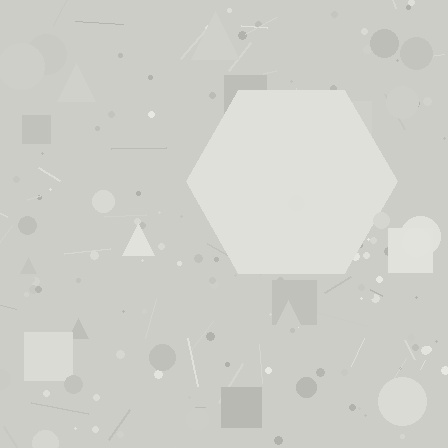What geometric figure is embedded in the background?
A hexagon is embedded in the background.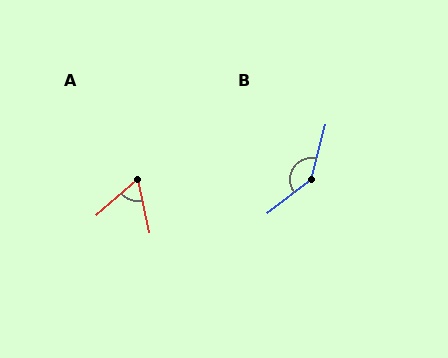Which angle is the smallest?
A, at approximately 61 degrees.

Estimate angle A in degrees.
Approximately 61 degrees.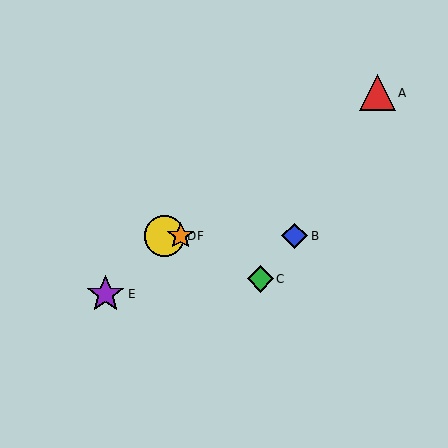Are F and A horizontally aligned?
No, F is at y≈236 and A is at y≈93.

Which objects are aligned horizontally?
Objects B, D, F are aligned horizontally.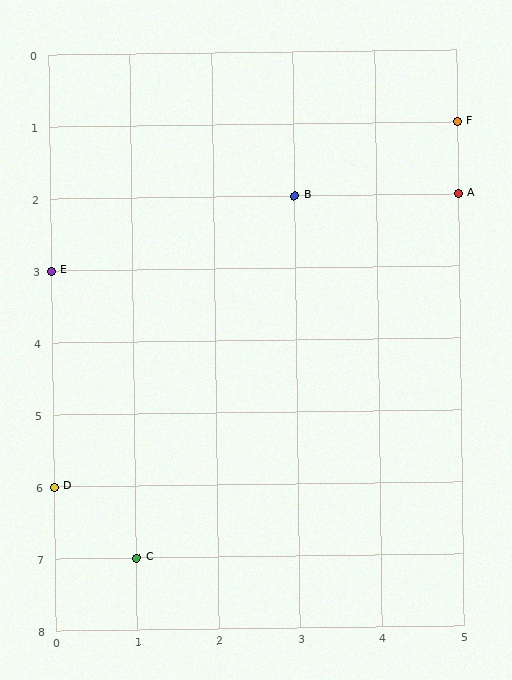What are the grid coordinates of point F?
Point F is at grid coordinates (5, 1).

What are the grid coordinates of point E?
Point E is at grid coordinates (0, 3).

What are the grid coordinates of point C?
Point C is at grid coordinates (1, 7).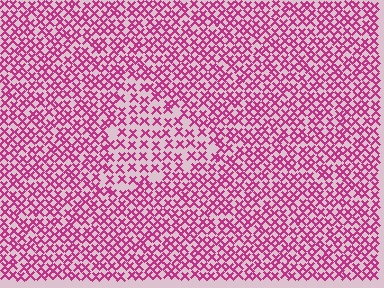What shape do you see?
I see a triangle.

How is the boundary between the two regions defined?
The boundary is defined by a change in element density (approximately 1.6x ratio). All elements are the same color, size, and shape.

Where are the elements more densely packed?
The elements are more densely packed outside the triangle boundary.